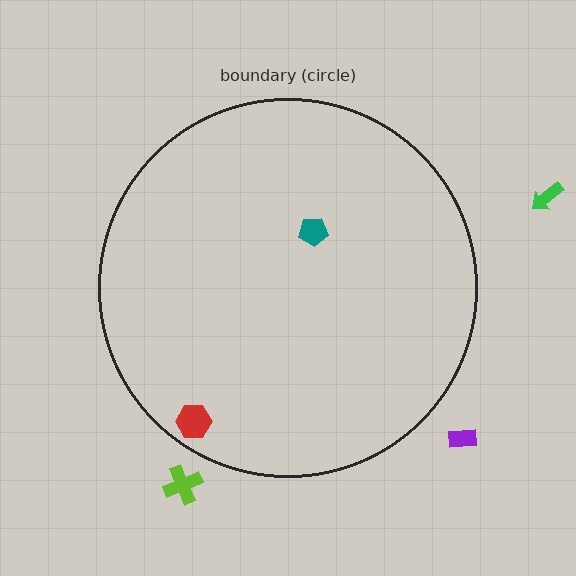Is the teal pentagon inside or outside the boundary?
Inside.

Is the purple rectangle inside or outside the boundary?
Outside.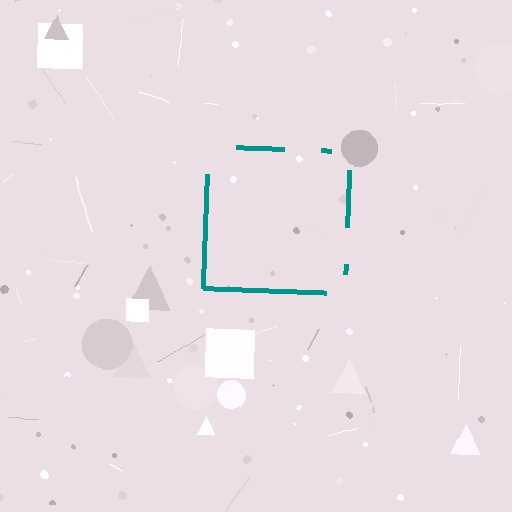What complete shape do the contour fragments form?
The contour fragments form a square.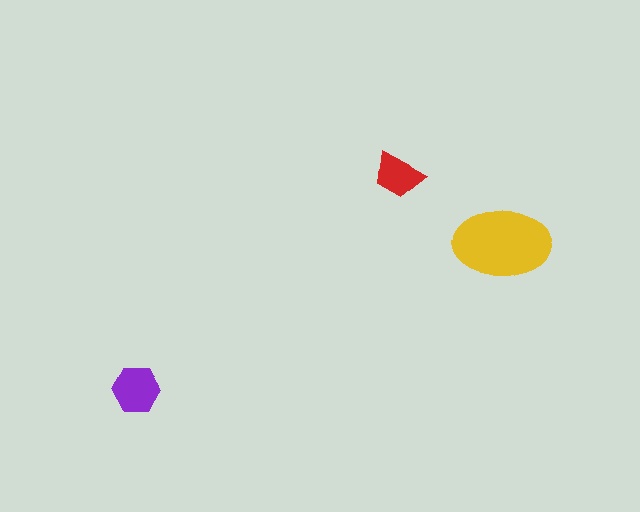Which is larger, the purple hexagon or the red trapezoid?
The purple hexagon.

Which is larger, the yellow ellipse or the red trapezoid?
The yellow ellipse.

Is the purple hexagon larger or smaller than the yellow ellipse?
Smaller.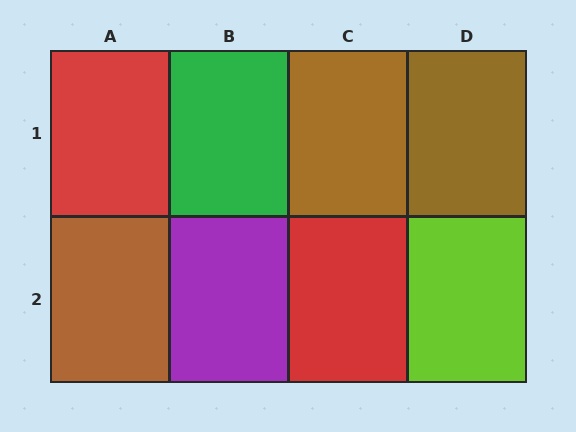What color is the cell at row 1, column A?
Red.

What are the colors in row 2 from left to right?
Brown, purple, red, lime.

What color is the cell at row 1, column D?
Brown.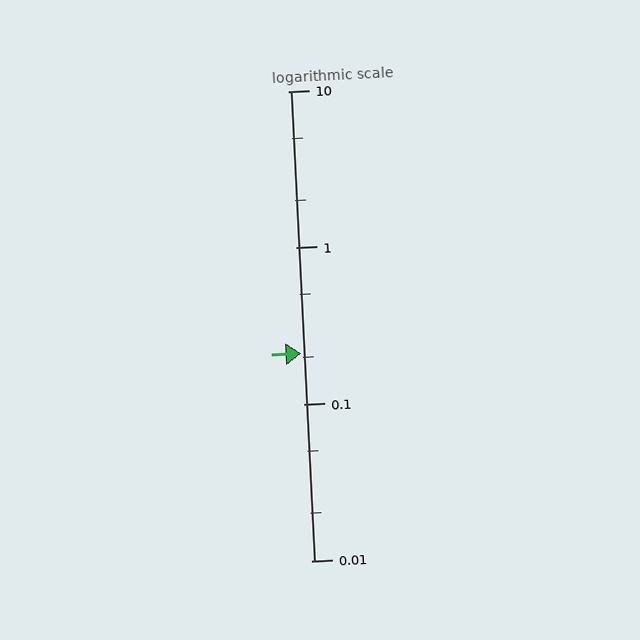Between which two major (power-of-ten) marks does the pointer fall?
The pointer is between 0.1 and 1.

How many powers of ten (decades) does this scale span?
The scale spans 3 decades, from 0.01 to 10.